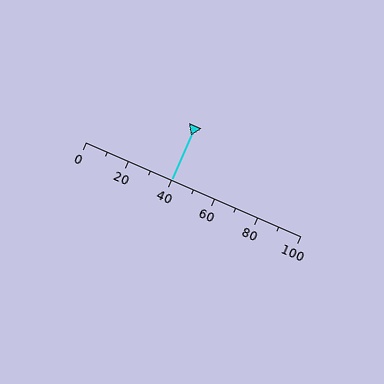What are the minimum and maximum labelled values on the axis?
The axis runs from 0 to 100.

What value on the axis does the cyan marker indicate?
The marker indicates approximately 40.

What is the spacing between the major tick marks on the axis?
The major ticks are spaced 20 apart.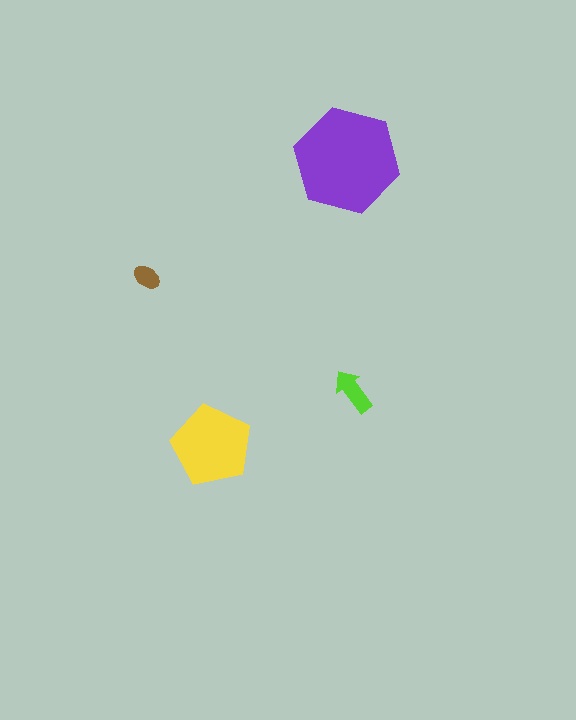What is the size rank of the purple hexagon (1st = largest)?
1st.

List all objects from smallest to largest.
The brown ellipse, the lime arrow, the yellow pentagon, the purple hexagon.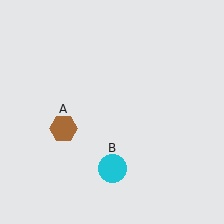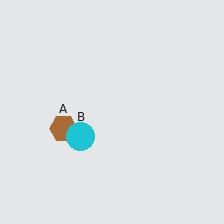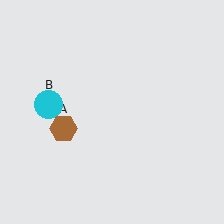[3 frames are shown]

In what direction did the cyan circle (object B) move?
The cyan circle (object B) moved up and to the left.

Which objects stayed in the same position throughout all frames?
Brown hexagon (object A) remained stationary.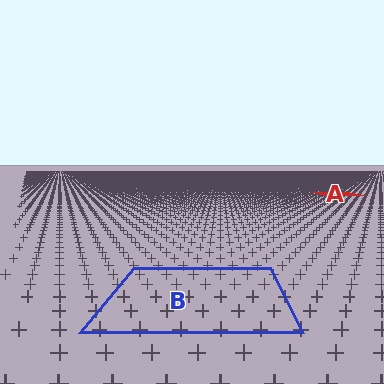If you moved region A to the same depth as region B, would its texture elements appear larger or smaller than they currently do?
They would appear larger. At a closer depth, the same texture elements are projected at a bigger on-screen size.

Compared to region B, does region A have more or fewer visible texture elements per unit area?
Region A has more texture elements per unit area — they are packed more densely because it is farther away.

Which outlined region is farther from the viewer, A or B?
Region A is farther from the viewer — the texture elements inside it appear smaller and more densely packed.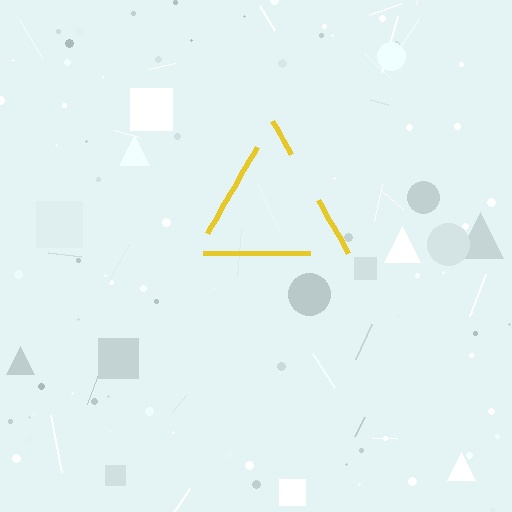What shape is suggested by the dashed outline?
The dashed outline suggests a triangle.